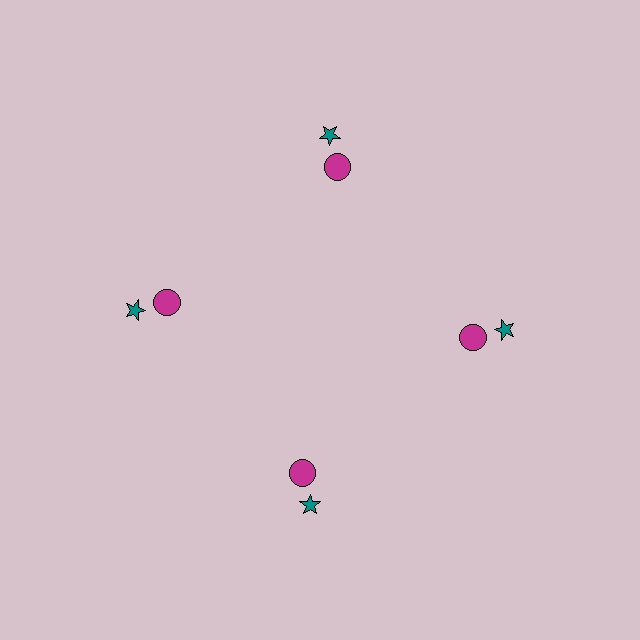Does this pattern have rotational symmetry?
Yes, this pattern has 4-fold rotational symmetry. It looks the same after rotating 90 degrees around the center.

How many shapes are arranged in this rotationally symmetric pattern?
There are 8 shapes, arranged in 4 groups of 2.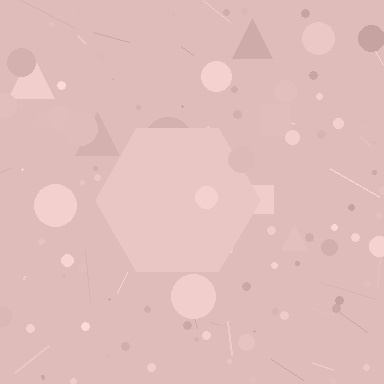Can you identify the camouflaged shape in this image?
The camouflaged shape is a hexagon.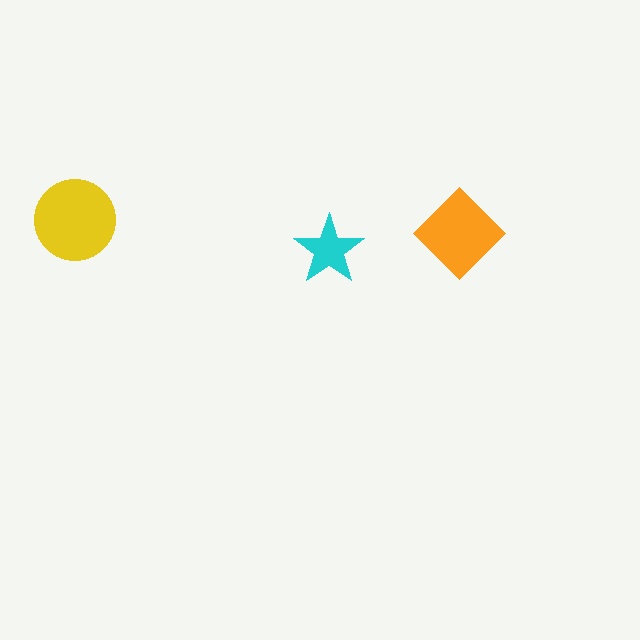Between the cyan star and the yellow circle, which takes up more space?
The yellow circle.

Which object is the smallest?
The cyan star.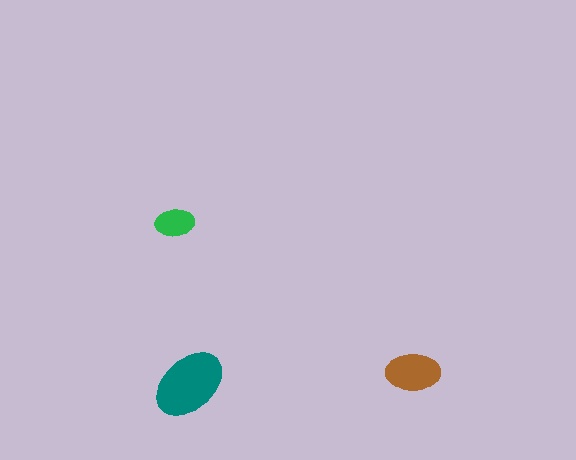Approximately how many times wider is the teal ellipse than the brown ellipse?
About 1.5 times wider.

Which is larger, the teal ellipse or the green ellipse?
The teal one.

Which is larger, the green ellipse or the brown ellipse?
The brown one.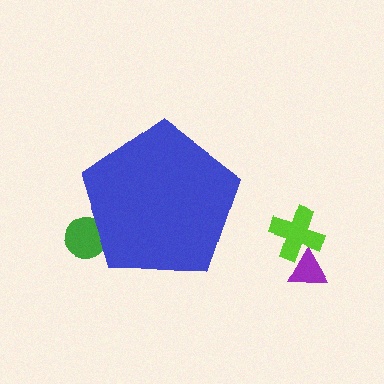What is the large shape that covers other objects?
A blue pentagon.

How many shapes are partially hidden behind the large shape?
1 shape is partially hidden.